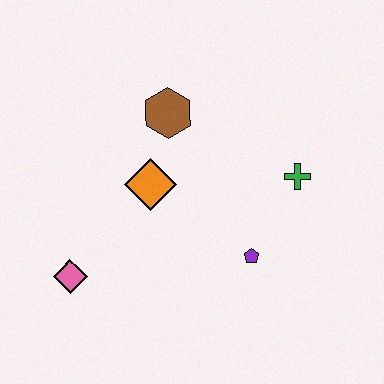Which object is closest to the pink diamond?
The orange diamond is closest to the pink diamond.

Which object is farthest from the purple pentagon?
The pink diamond is farthest from the purple pentagon.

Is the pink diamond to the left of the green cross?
Yes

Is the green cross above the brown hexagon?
No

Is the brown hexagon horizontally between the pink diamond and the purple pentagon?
Yes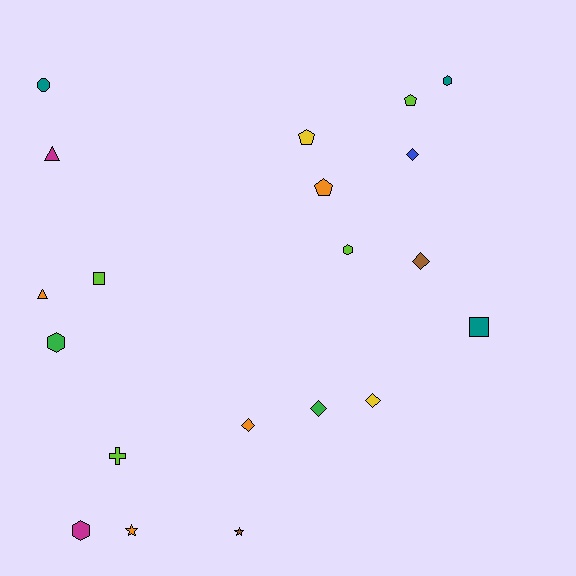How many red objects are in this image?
There are no red objects.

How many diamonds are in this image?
There are 5 diamonds.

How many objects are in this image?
There are 20 objects.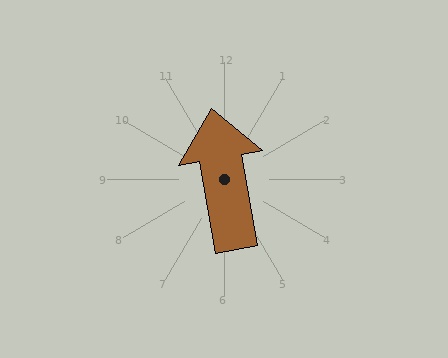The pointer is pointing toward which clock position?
Roughly 12 o'clock.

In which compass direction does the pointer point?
North.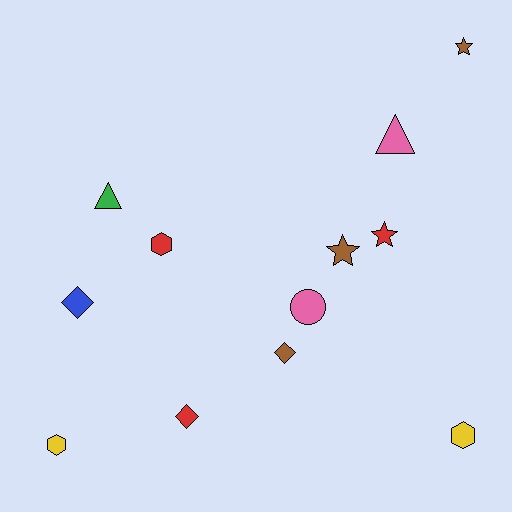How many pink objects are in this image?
There are 2 pink objects.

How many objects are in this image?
There are 12 objects.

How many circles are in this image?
There is 1 circle.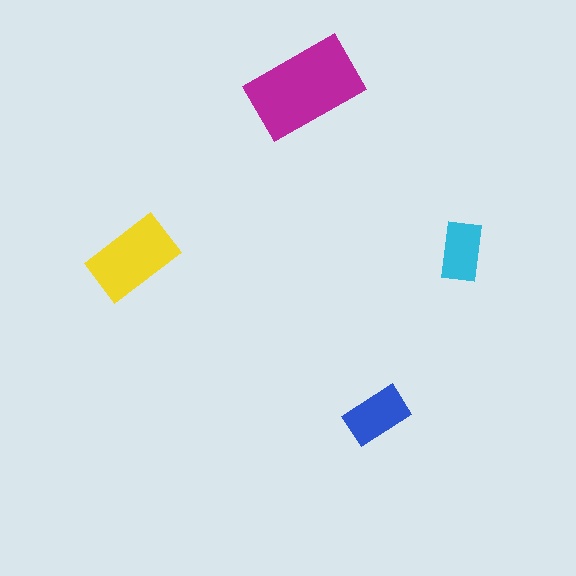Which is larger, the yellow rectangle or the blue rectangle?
The yellow one.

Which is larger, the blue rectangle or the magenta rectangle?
The magenta one.